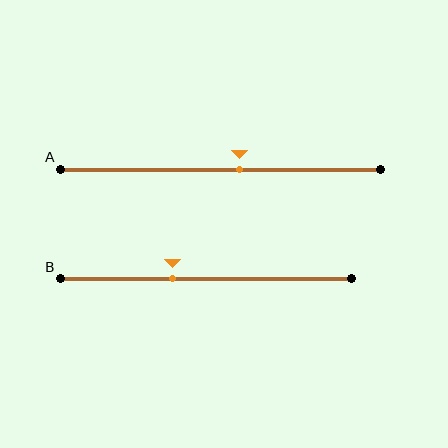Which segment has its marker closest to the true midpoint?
Segment A has its marker closest to the true midpoint.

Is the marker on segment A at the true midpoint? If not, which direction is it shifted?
No, the marker on segment A is shifted to the right by about 6% of the segment length.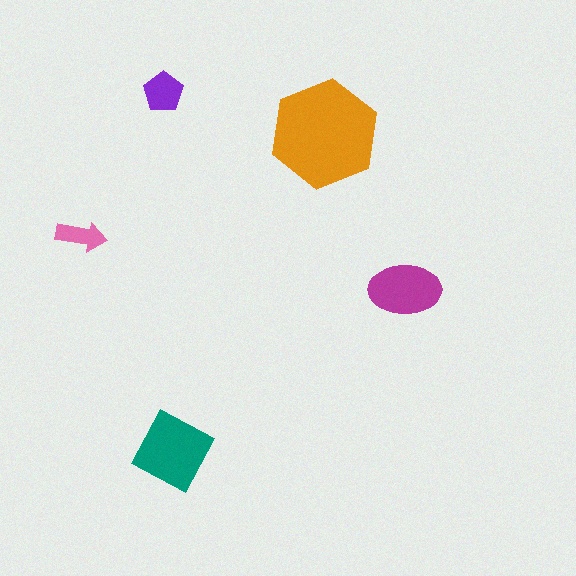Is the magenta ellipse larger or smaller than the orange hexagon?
Smaller.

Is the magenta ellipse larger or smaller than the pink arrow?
Larger.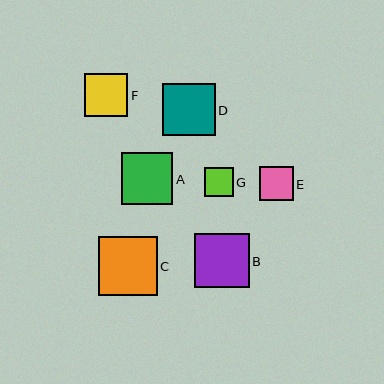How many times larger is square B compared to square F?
Square B is approximately 1.3 times the size of square F.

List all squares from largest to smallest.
From largest to smallest: C, B, D, A, F, E, G.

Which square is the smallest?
Square G is the smallest with a size of approximately 29 pixels.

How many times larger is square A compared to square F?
Square A is approximately 1.2 times the size of square F.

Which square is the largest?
Square C is the largest with a size of approximately 59 pixels.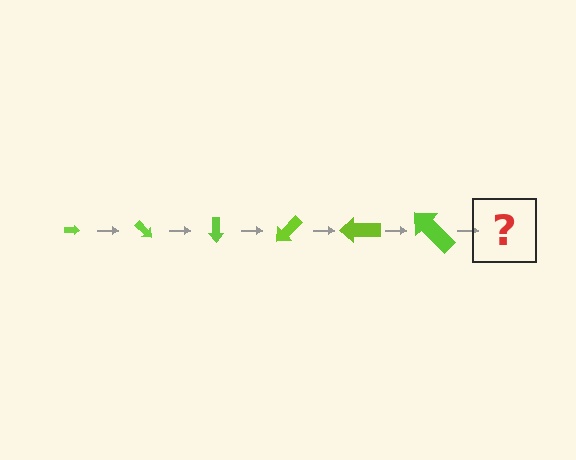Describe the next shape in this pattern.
It should be an arrow, larger than the previous one and rotated 270 degrees from the start.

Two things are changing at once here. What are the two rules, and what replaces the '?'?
The two rules are that the arrow grows larger each step and it rotates 45 degrees each step. The '?' should be an arrow, larger than the previous one and rotated 270 degrees from the start.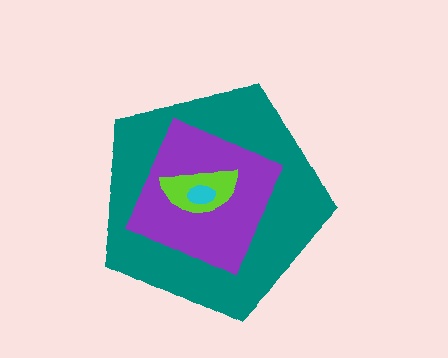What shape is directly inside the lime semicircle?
The cyan ellipse.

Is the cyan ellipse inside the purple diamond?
Yes.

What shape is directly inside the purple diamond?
The lime semicircle.